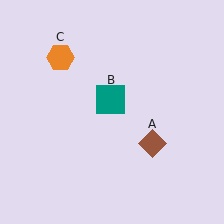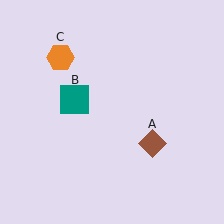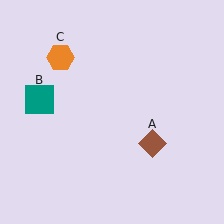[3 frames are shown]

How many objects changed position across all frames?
1 object changed position: teal square (object B).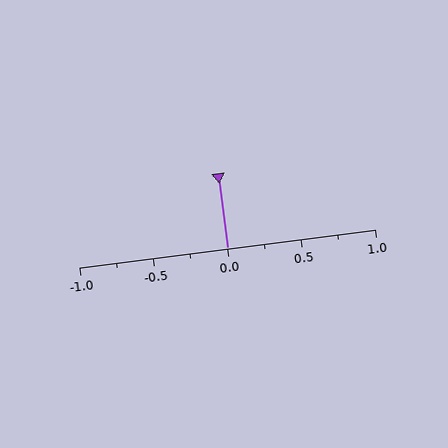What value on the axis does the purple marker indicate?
The marker indicates approximately 0.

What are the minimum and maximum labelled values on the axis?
The axis runs from -1.0 to 1.0.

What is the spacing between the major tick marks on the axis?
The major ticks are spaced 0.5 apart.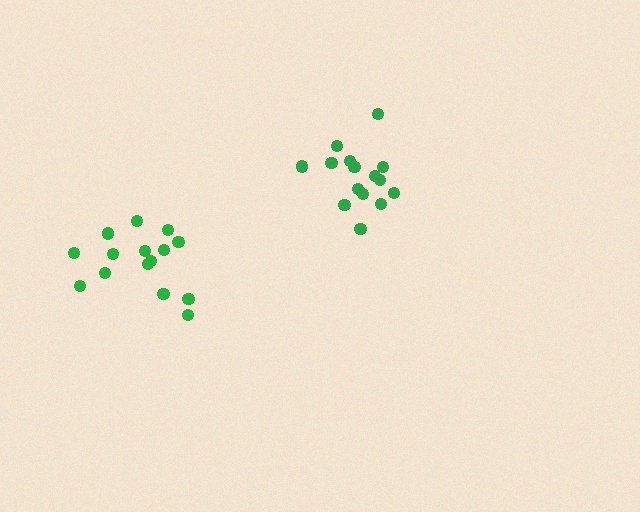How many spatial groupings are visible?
There are 2 spatial groupings.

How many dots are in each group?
Group 1: 15 dots, Group 2: 16 dots (31 total).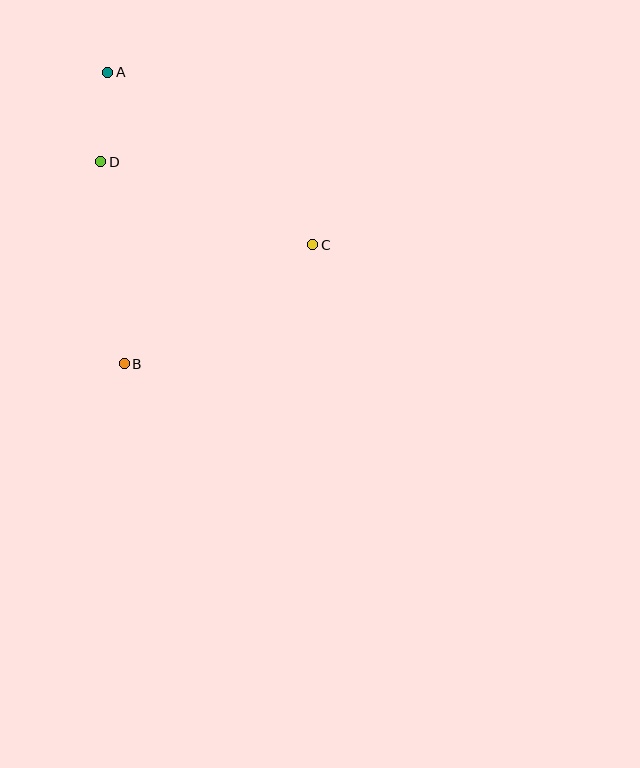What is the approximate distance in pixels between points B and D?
The distance between B and D is approximately 203 pixels.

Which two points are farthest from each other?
Points A and B are farthest from each other.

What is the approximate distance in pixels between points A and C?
The distance between A and C is approximately 268 pixels.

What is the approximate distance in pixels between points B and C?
The distance between B and C is approximately 223 pixels.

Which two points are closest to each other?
Points A and D are closest to each other.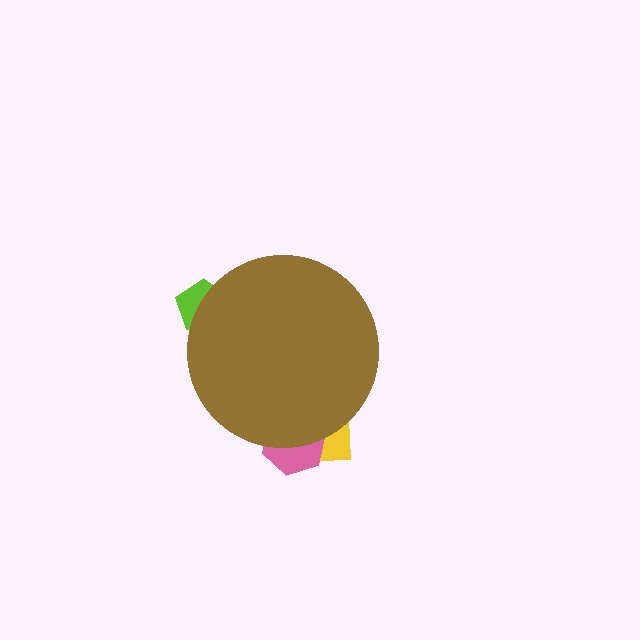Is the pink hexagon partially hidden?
Yes, the pink hexagon is partially hidden behind the brown circle.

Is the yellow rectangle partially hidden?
Yes, the yellow rectangle is partially hidden behind the brown circle.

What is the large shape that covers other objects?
A brown circle.